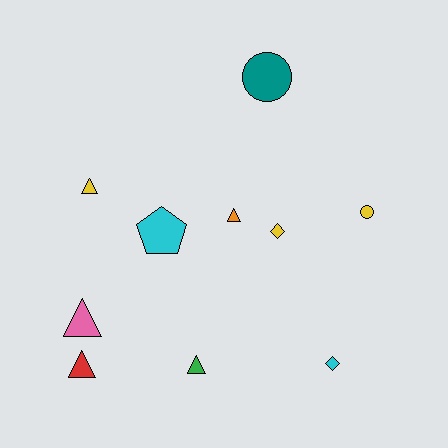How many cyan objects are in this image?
There are 2 cyan objects.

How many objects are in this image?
There are 10 objects.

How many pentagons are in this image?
There is 1 pentagon.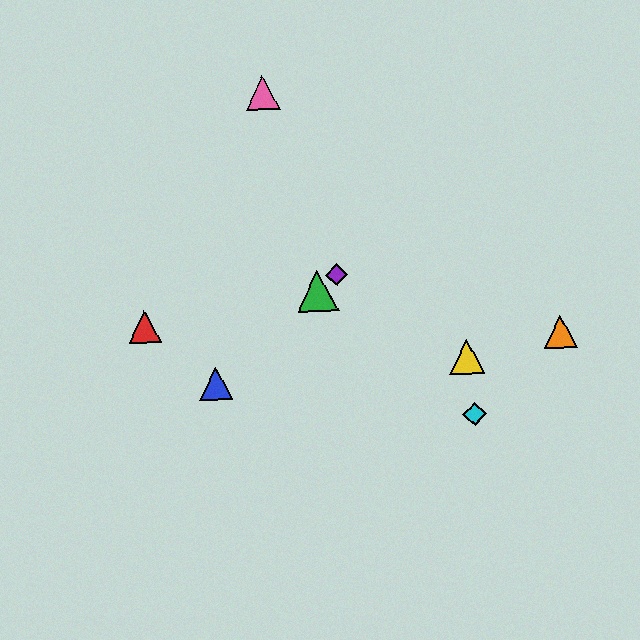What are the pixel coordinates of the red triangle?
The red triangle is at (145, 326).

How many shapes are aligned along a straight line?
3 shapes (the blue triangle, the green triangle, the purple diamond) are aligned along a straight line.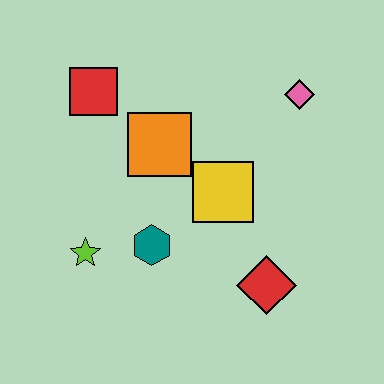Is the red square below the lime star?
No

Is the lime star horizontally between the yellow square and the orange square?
No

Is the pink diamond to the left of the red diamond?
No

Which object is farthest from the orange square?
The red diamond is farthest from the orange square.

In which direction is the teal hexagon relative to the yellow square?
The teal hexagon is to the left of the yellow square.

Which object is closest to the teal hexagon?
The lime star is closest to the teal hexagon.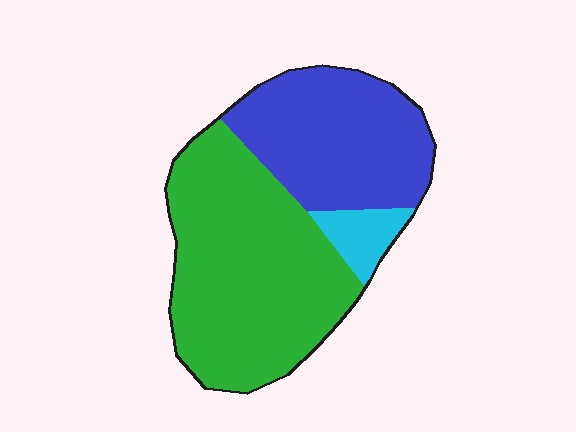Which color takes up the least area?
Cyan, at roughly 5%.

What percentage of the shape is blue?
Blue covers 37% of the shape.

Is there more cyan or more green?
Green.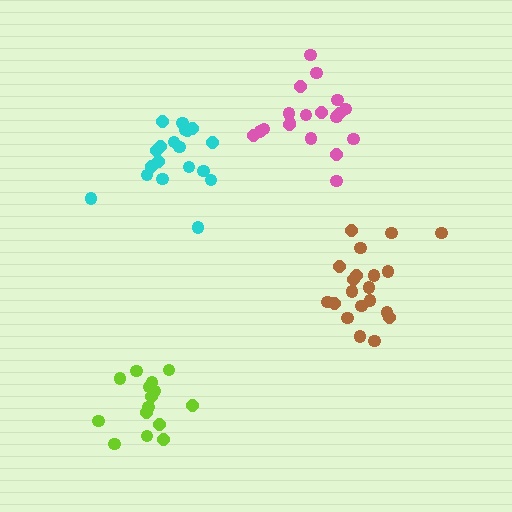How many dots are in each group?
Group 1: 19 dots, Group 2: 20 dots, Group 3: 19 dots, Group 4: 15 dots (73 total).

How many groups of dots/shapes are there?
There are 4 groups.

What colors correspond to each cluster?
The clusters are colored: pink, brown, cyan, lime.